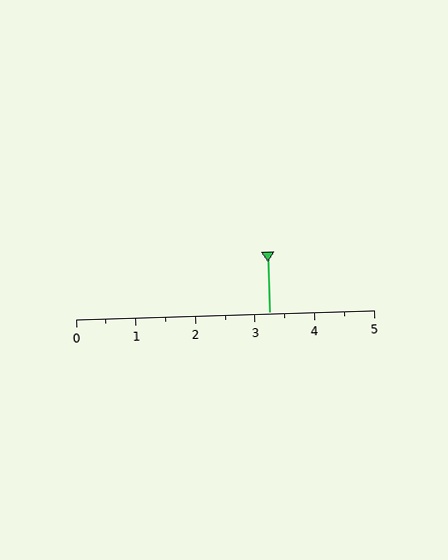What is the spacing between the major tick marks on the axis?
The major ticks are spaced 1 apart.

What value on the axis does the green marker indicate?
The marker indicates approximately 3.2.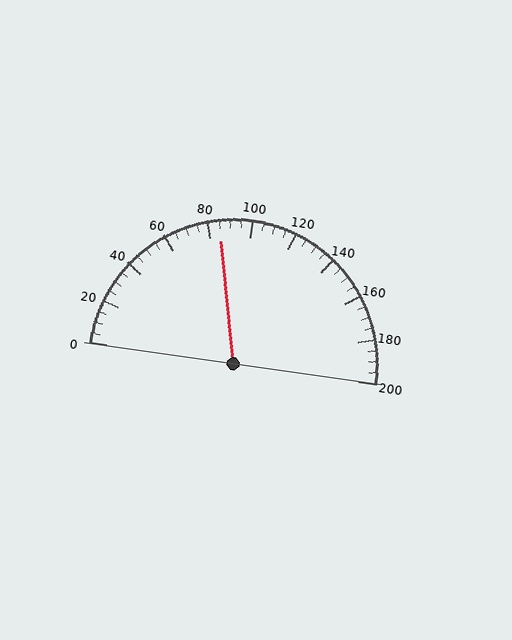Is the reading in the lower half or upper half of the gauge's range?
The reading is in the lower half of the range (0 to 200).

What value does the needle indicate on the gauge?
The needle indicates approximately 85.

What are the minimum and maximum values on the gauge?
The gauge ranges from 0 to 200.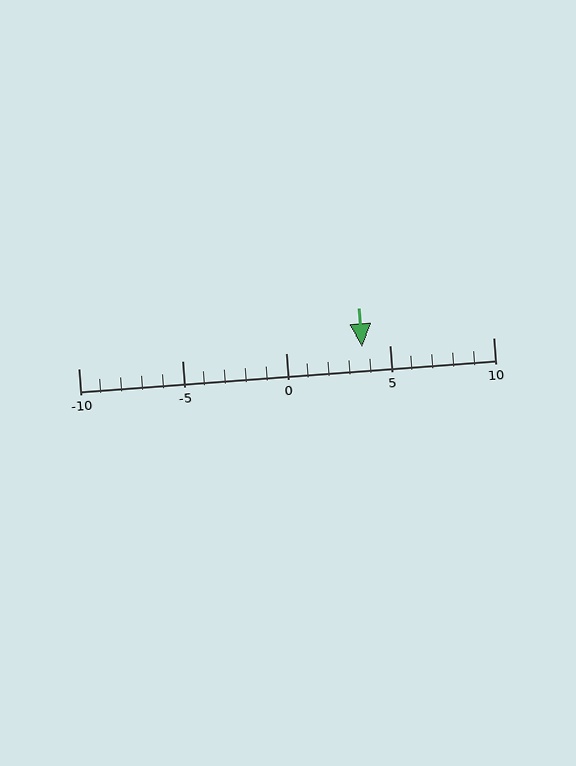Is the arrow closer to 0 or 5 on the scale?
The arrow is closer to 5.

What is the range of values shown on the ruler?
The ruler shows values from -10 to 10.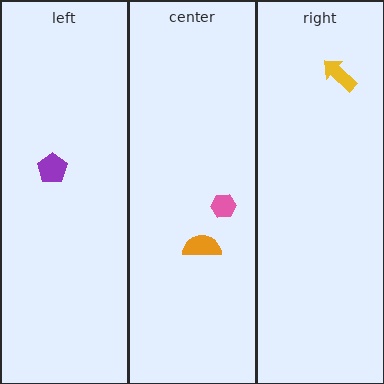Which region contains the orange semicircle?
The center region.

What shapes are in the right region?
The yellow arrow.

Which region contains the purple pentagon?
The left region.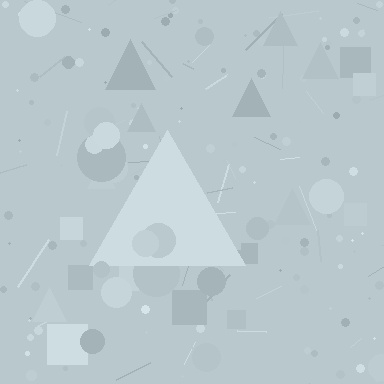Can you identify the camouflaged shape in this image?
The camouflaged shape is a triangle.